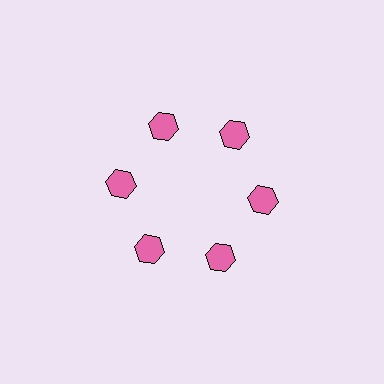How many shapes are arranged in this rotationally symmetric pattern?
There are 6 shapes, arranged in 6 groups of 1.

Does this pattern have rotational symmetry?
Yes, this pattern has 6-fold rotational symmetry. It looks the same after rotating 60 degrees around the center.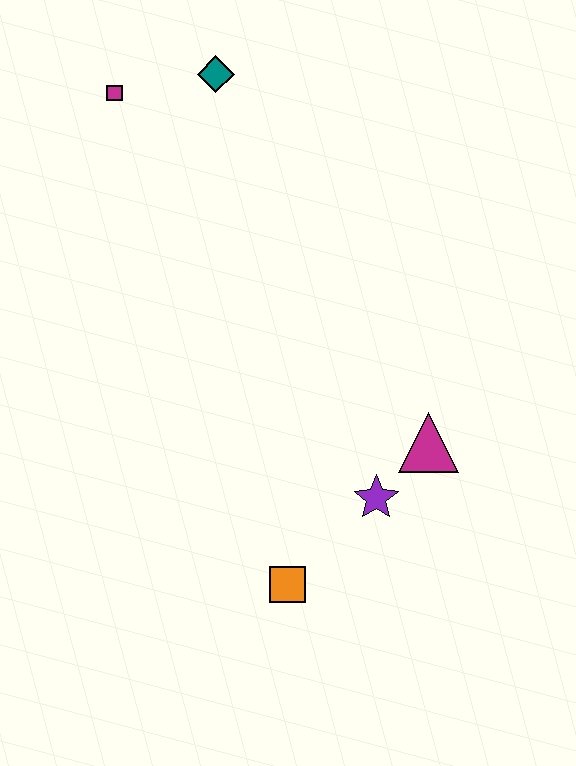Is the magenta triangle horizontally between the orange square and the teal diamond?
No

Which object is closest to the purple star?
The magenta triangle is closest to the purple star.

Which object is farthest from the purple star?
The magenta square is farthest from the purple star.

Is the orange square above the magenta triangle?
No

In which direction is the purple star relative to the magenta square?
The purple star is below the magenta square.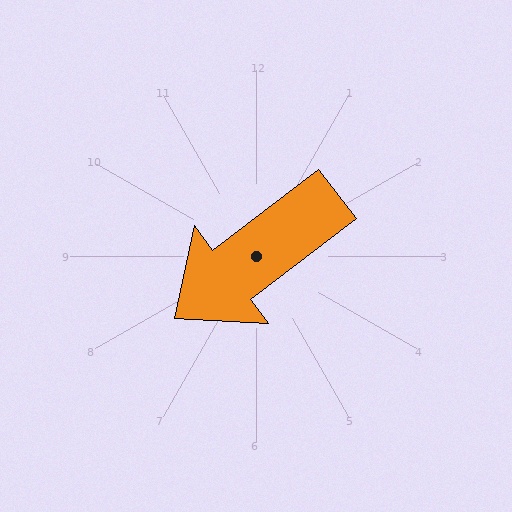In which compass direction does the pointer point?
Southwest.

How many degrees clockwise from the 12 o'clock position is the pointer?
Approximately 233 degrees.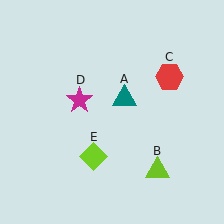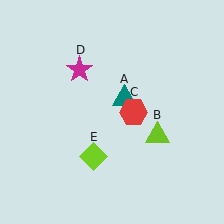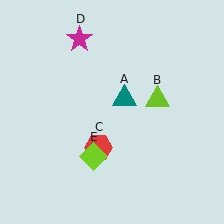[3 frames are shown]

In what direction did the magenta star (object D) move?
The magenta star (object D) moved up.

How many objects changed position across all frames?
3 objects changed position: lime triangle (object B), red hexagon (object C), magenta star (object D).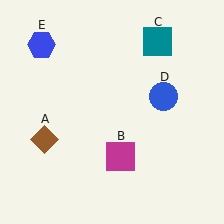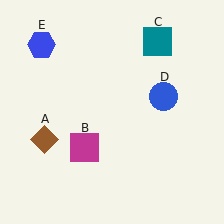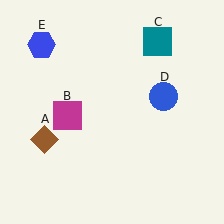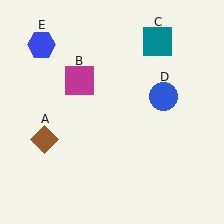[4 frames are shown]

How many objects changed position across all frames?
1 object changed position: magenta square (object B).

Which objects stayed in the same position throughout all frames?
Brown diamond (object A) and teal square (object C) and blue circle (object D) and blue hexagon (object E) remained stationary.